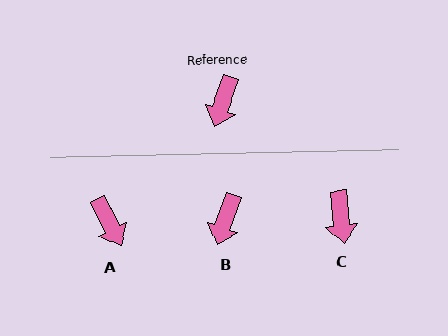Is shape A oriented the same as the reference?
No, it is off by about 46 degrees.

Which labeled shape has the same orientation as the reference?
B.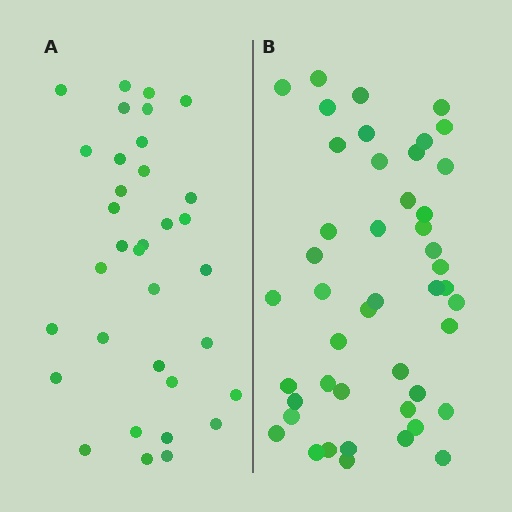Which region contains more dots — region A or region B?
Region B (the right region) has more dots.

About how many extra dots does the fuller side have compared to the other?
Region B has roughly 12 or so more dots than region A.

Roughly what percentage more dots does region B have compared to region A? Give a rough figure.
About 35% more.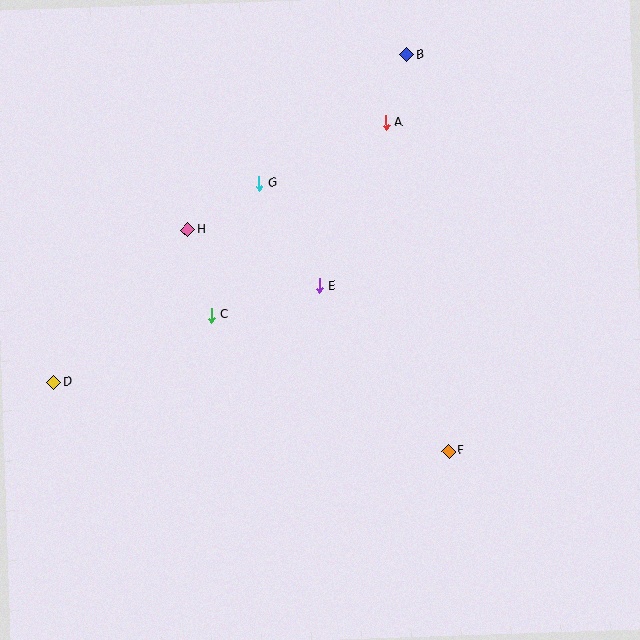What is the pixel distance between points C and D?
The distance between C and D is 171 pixels.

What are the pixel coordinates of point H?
Point H is at (188, 229).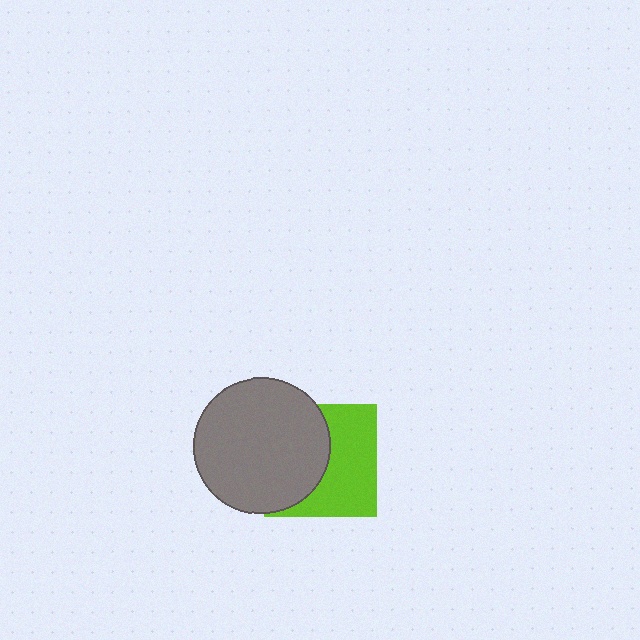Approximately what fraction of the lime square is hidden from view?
Roughly 48% of the lime square is hidden behind the gray circle.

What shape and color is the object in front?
The object in front is a gray circle.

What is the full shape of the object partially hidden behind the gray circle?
The partially hidden object is a lime square.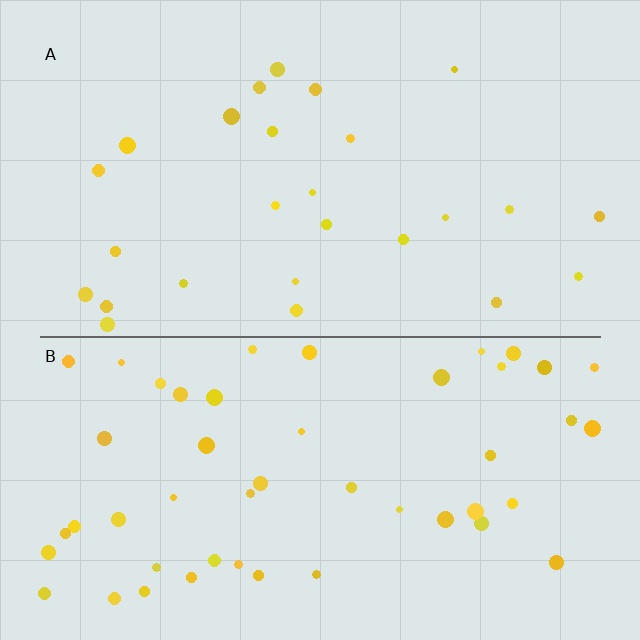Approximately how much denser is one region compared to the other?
Approximately 1.9× — region B over region A.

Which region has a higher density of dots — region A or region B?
B (the bottom).